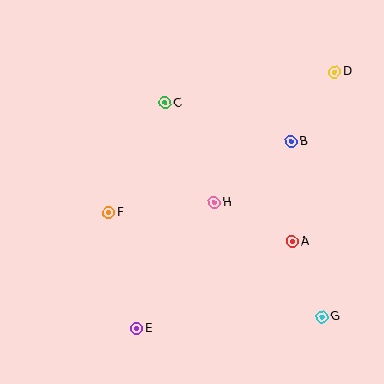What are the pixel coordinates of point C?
Point C is at (165, 103).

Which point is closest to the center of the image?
Point H at (214, 203) is closest to the center.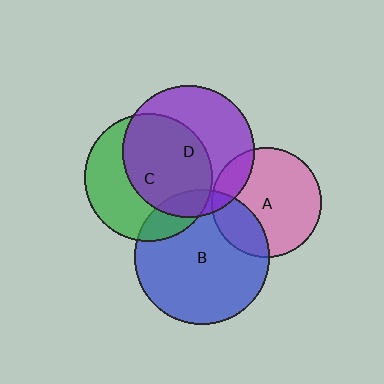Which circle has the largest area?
Circle B (blue).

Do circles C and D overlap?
Yes.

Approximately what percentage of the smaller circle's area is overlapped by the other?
Approximately 55%.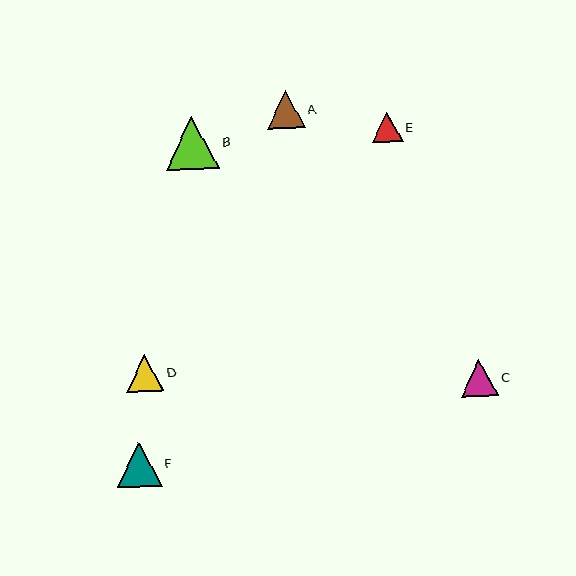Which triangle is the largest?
Triangle B is the largest with a size of approximately 53 pixels.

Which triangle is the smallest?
Triangle E is the smallest with a size of approximately 30 pixels.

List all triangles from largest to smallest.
From largest to smallest: B, F, C, A, D, E.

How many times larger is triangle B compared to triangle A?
Triangle B is approximately 1.4 times the size of triangle A.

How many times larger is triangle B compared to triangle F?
Triangle B is approximately 1.2 times the size of triangle F.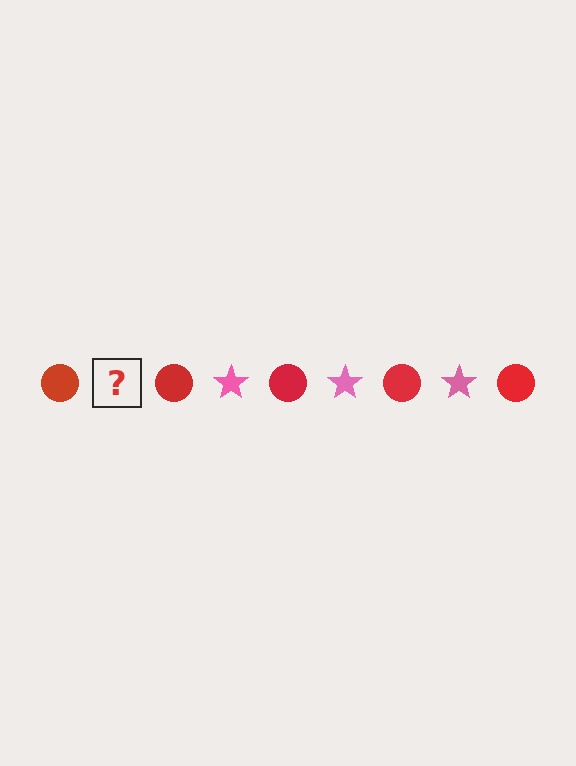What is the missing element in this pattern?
The missing element is a pink star.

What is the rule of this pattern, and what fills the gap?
The rule is that the pattern alternates between red circle and pink star. The gap should be filled with a pink star.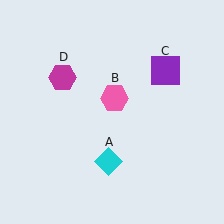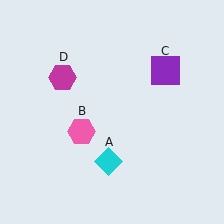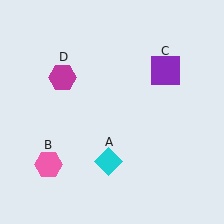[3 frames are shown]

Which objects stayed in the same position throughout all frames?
Cyan diamond (object A) and purple square (object C) and magenta hexagon (object D) remained stationary.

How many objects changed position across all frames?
1 object changed position: pink hexagon (object B).